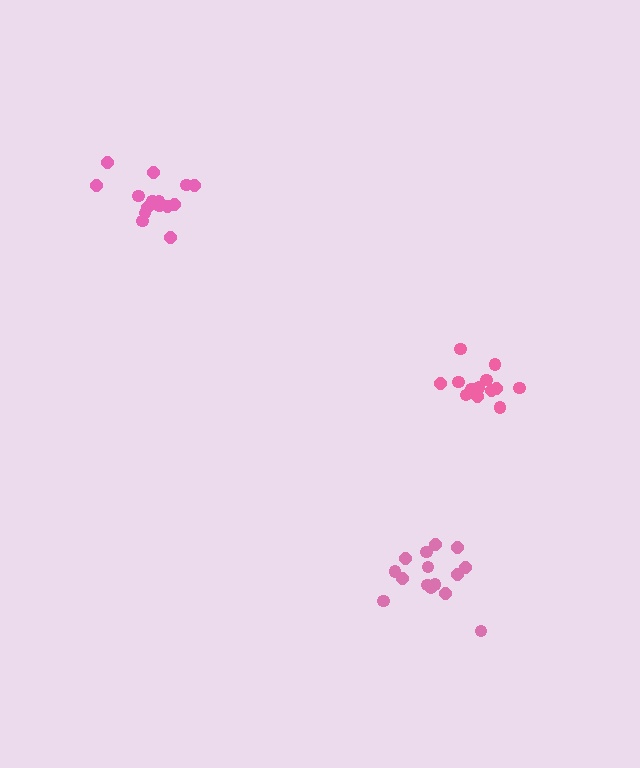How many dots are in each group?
Group 1: 15 dots, Group 2: 13 dots, Group 3: 15 dots (43 total).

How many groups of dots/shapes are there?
There are 3 groups.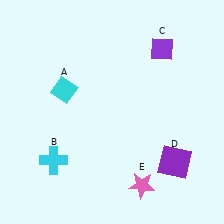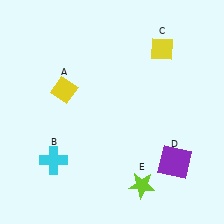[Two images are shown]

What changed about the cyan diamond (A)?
In Image 1, A is cyan. In Image 2, it changed to yellow.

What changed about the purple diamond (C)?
In Image 1, C is purple. In Image 2, it changed to yellow.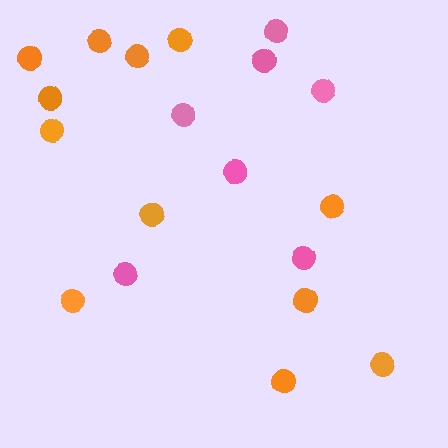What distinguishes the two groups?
There are 2 groups: one group of pink circles (7) and one group of orange circles (12).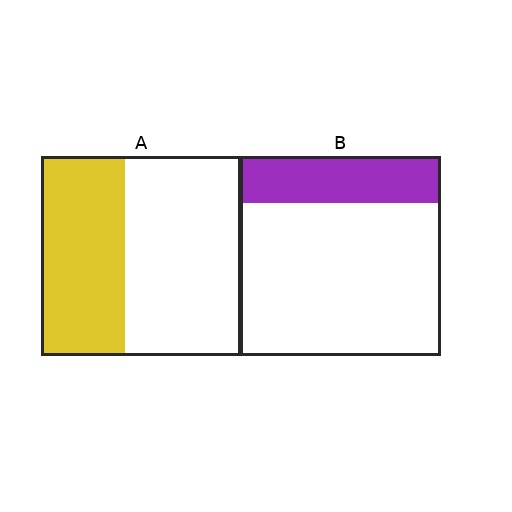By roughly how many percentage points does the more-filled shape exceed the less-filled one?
By roughly 20 percentage points (A over B).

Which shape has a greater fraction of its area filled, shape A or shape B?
Shape A.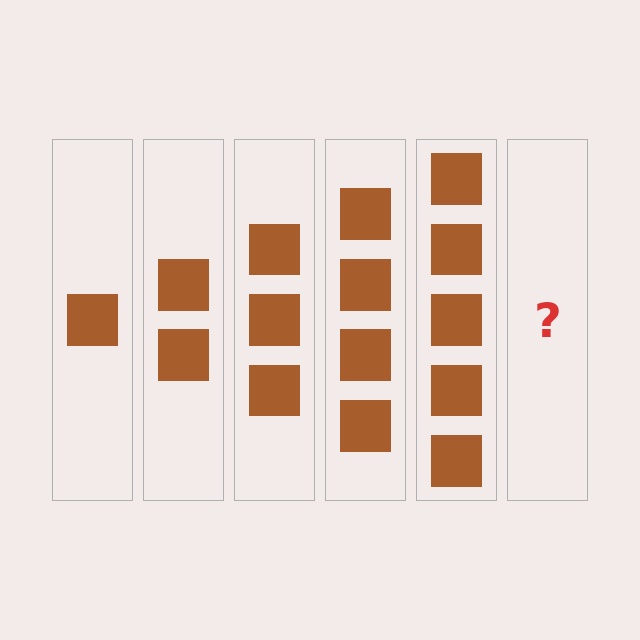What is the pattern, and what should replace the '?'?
The pattern is that each step adds one more square. The '?' should be 6 squares.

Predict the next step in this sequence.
The next step is 6 squares.